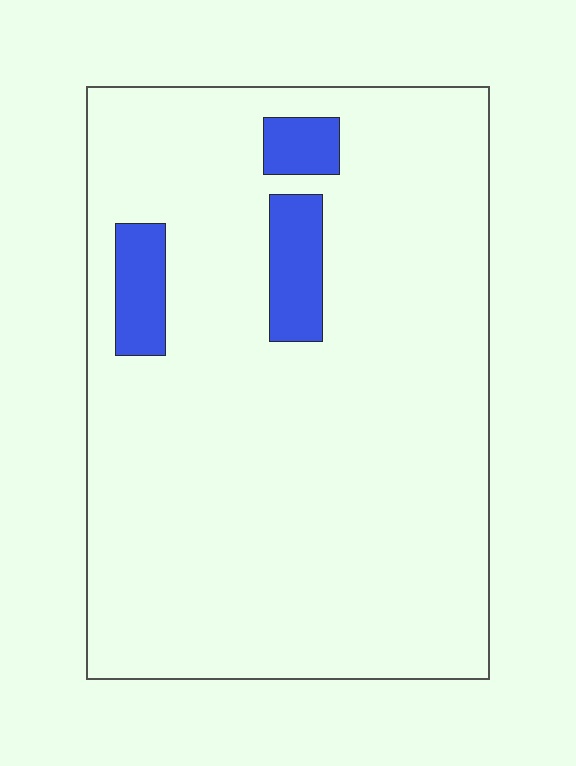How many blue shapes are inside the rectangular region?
3.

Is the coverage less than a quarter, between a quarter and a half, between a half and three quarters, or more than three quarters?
Less than a quarter.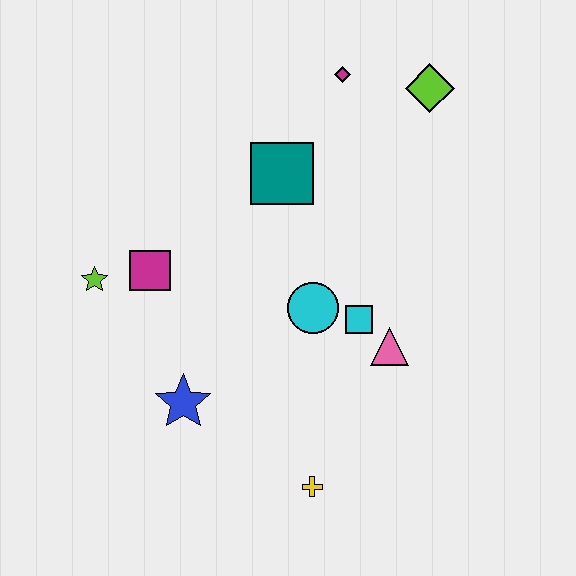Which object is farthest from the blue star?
The lime diamond is farthest from the blue star.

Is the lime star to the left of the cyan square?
Yes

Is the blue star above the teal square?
No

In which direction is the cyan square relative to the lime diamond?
The cyan square is below the lime diamond.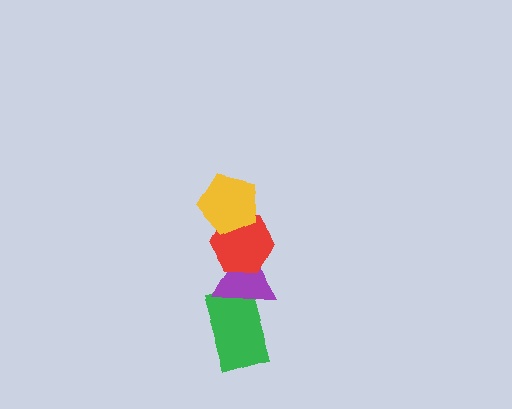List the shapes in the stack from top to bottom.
From top to bottom: the yellow pentagon, the red hexagon, the purple triangle, the green rectangle.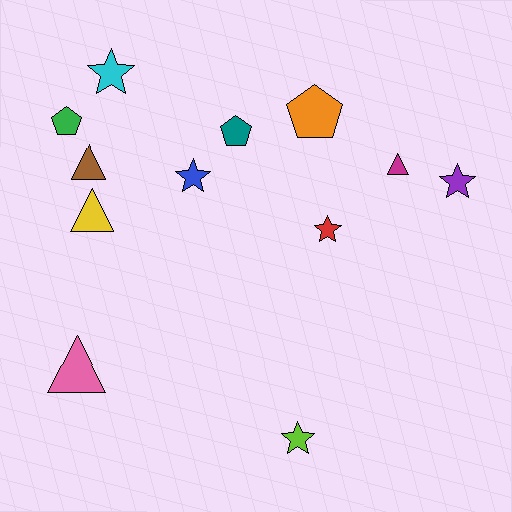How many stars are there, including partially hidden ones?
There are 5 stars.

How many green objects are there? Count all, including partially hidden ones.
There is 1 green object.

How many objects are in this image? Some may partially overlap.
There are 12 objects.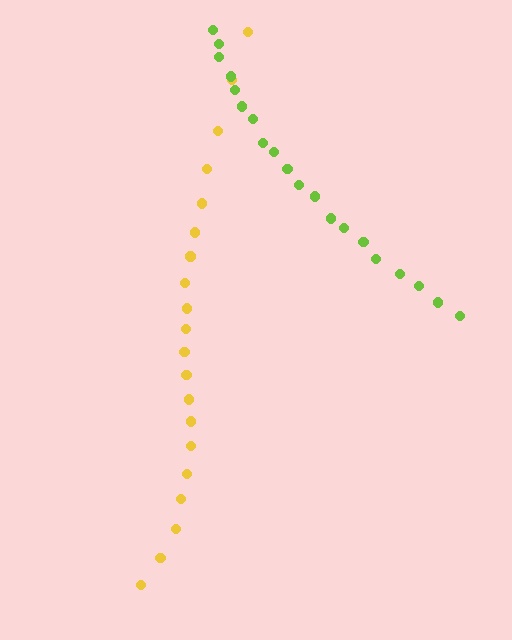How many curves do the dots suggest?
There are 2 distinct paths.